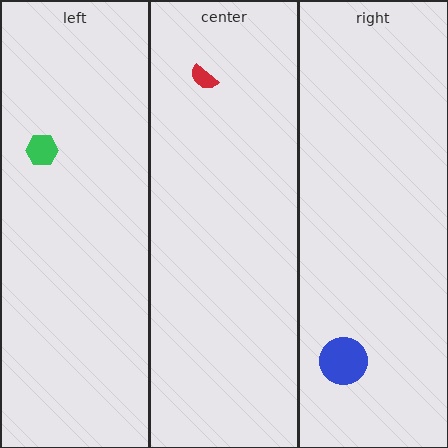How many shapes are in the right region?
1.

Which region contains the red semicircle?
The center region.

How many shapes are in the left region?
1.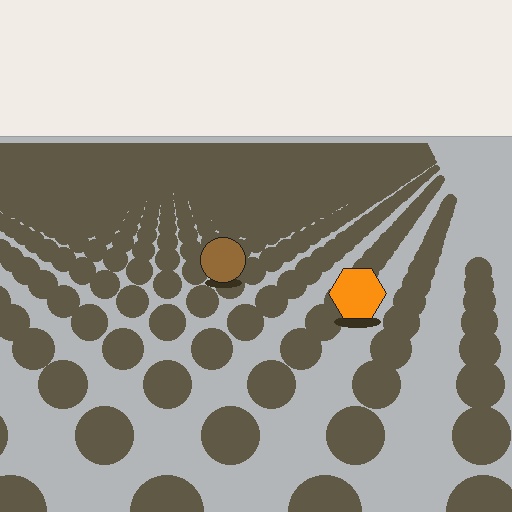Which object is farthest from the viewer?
The brown circle is farthest from the viewer. It appears smaller and the ground texture around it is denser.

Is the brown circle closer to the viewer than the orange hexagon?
No. The orange hexagon is closer — you can tell from the texture gradient: the ground texture is coarser near it.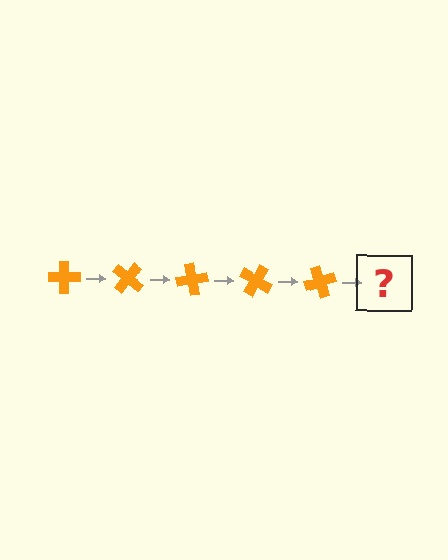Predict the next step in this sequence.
The next step is an orange cross rotated 200 degrees.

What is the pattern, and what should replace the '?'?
The pattern is that the cross rotates 40 degrees each step. The '?' should be an orange cross rotated 200 degrees.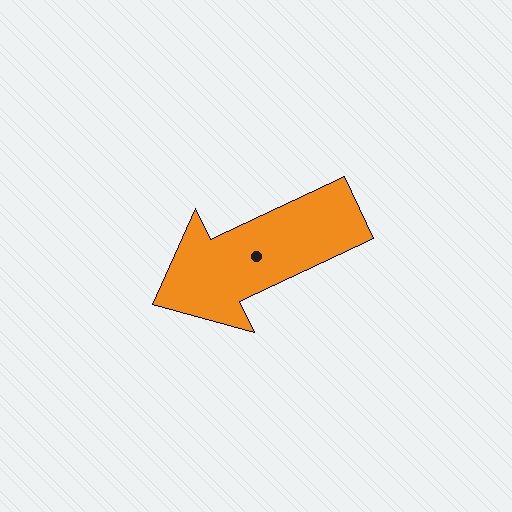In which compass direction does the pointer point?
Southwest.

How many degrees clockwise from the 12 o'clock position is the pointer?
Approximately 245 degrees.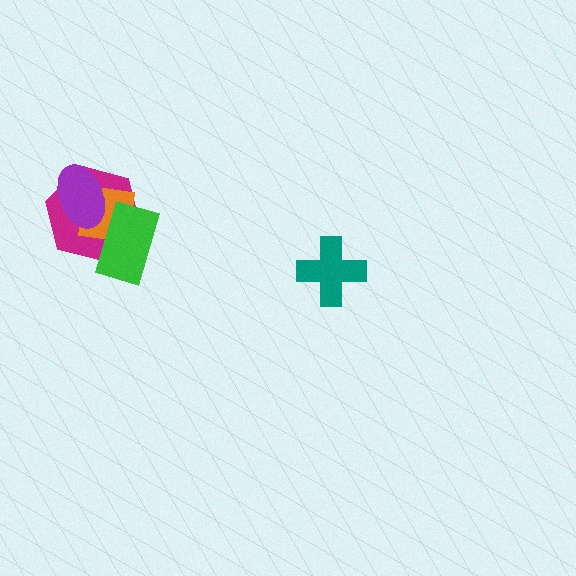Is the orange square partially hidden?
Yes, it is partially covered by another shape.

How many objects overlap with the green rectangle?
2 objects overlap with the green rectangle.